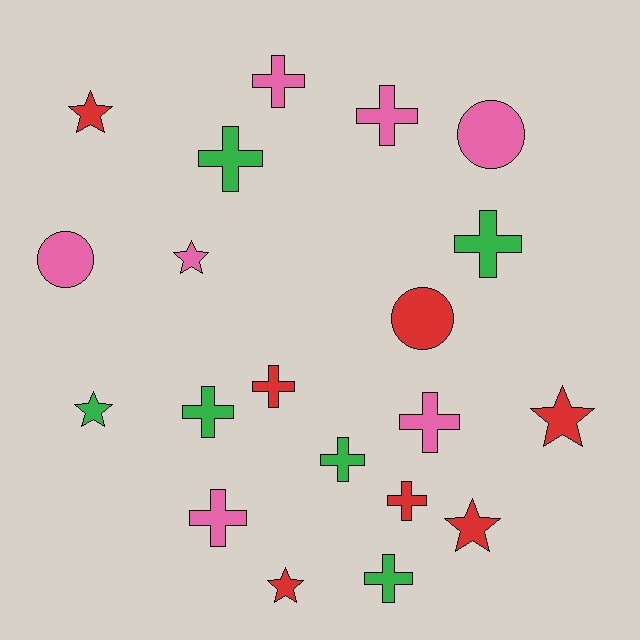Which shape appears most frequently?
Cross, with 11 objects.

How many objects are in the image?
There are 20 objects.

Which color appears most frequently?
Pink, with 7 objects.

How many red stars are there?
There are 4 red stars.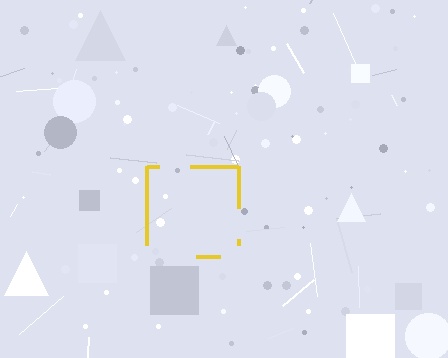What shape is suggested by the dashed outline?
The dashed outline suggests a square.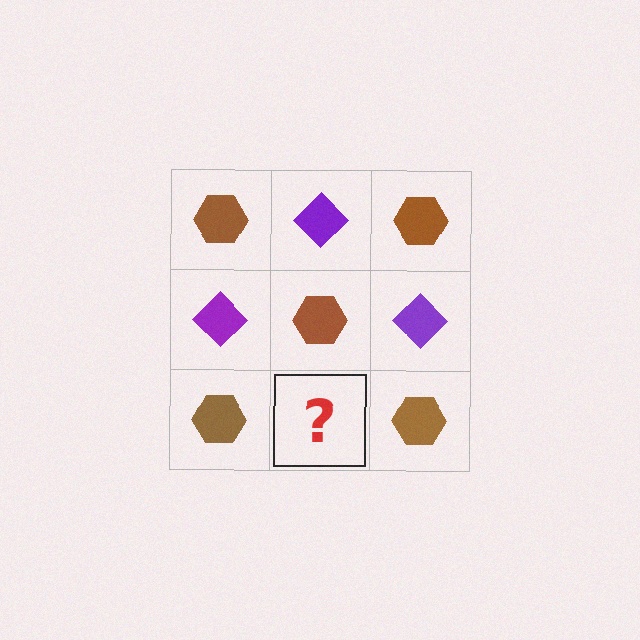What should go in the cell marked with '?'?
The missing cell should contain a purple diamond.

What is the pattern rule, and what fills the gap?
The rule is that it alternates brown hexagon and purple diamond in a checkerboard pattern. The gap should be filled with a purple diamond.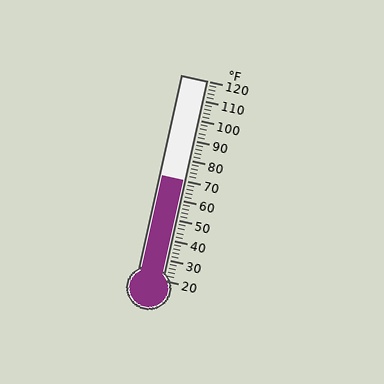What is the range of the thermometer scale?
The thermometer scale ranges from 20°F to 120°F.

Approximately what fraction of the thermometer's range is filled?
The thermometer is filled to approximately 50% of its range.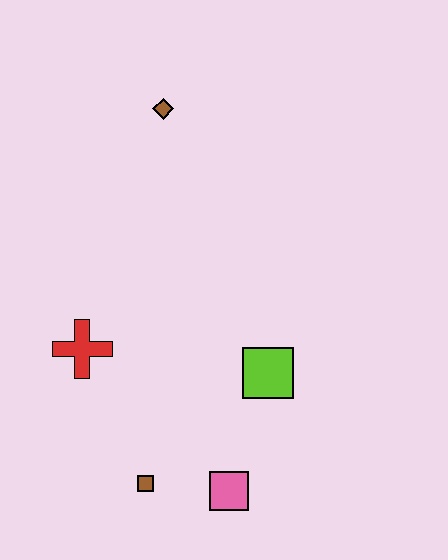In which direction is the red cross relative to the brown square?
The red cross is above the brown square.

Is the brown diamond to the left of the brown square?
No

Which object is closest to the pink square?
The brown square is closest to the pink square.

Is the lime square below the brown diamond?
Yes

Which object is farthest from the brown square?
The brown diamond is farthest from the brown square.